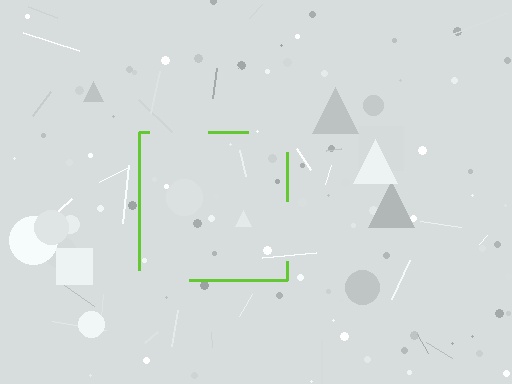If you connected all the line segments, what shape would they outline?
They would outline a square.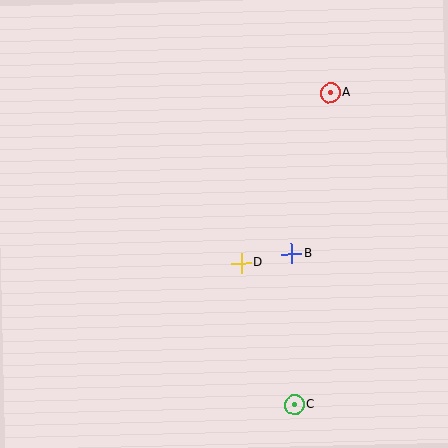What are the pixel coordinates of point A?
Point A is at (330, 93).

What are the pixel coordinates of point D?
Point D is at (241, 263).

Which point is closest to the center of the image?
Point D at (241, 263) is closest to the center.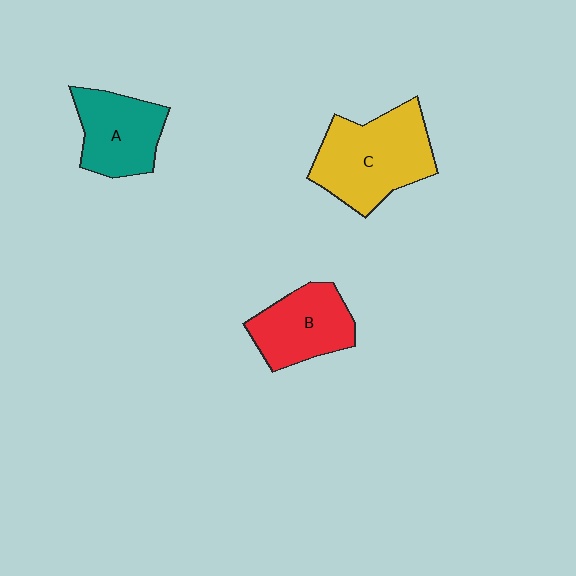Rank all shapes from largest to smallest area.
From largest to smallest: C (yellow), B (red), A (teal).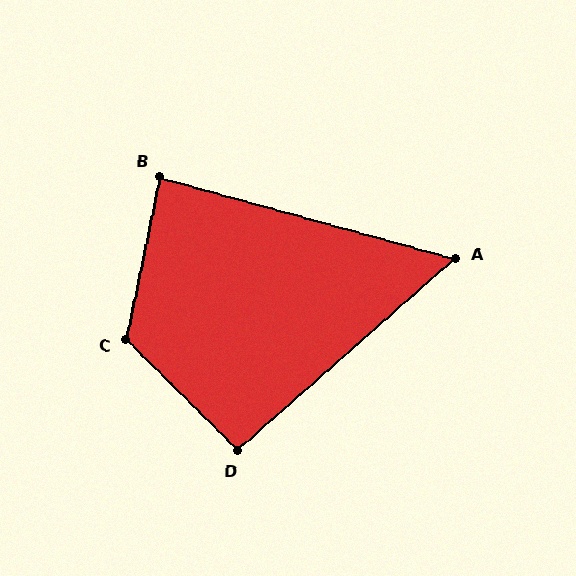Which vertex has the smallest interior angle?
A, at approximately 57 degrees.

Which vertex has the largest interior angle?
C, at approximately 123 degrees.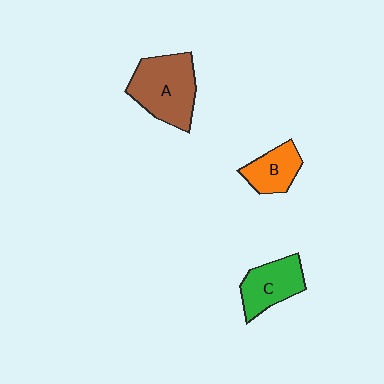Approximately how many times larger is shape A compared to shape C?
Approximately 1.5 times.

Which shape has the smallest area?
Shape B (orange).